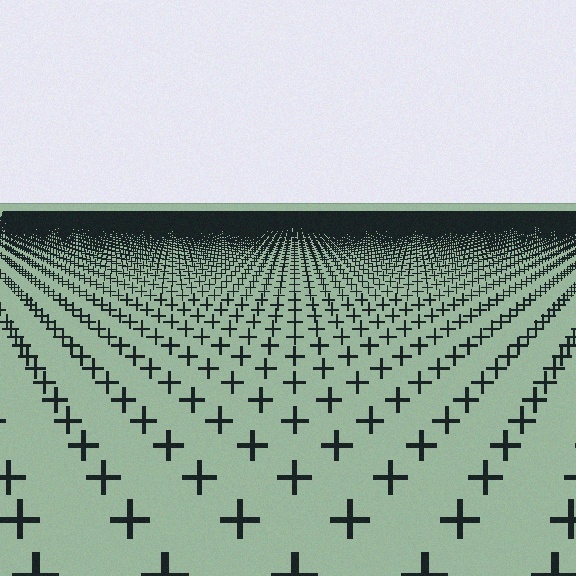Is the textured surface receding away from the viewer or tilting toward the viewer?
The surface is receding away from the viewer. Texture elements get smaller and denser toward the top.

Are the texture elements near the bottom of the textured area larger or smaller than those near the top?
Larger. Near the bottom, elements are closer to the viewer and appear at a bigger on-screen size.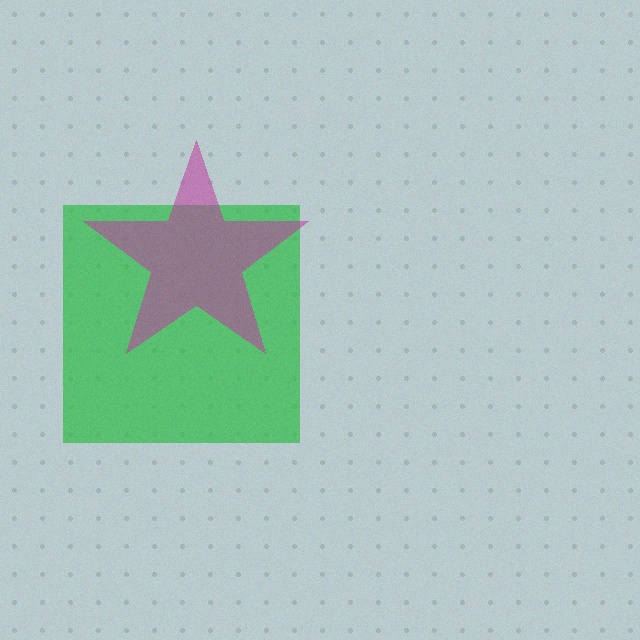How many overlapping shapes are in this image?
There are 2 overlapping shapes in the image.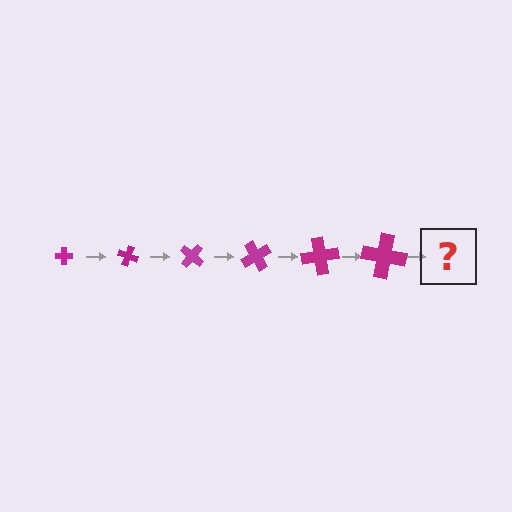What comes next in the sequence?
The next element should be a cross, larger than the previous one and rotated 120 degrees from the start.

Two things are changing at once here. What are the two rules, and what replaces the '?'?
The two rules are that the cross grows larger each step and it rotates 20 degrees each step. The '?' should be a cross, larger than the previous one and rotated 120 degrees from the start.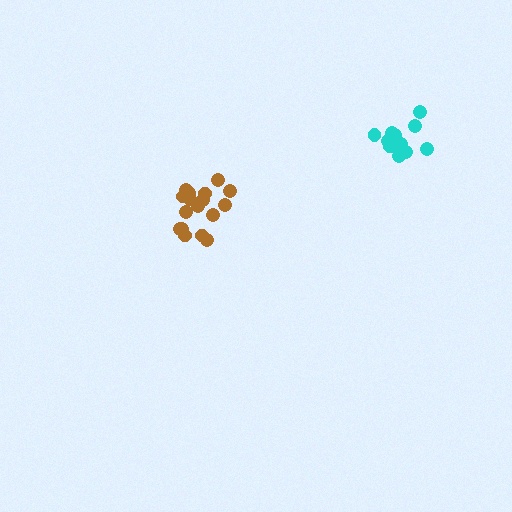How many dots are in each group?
Group 1: 17 dots, Group 2: 14 dots (31 total).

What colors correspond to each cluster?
The clusters are colored: brown, cyan.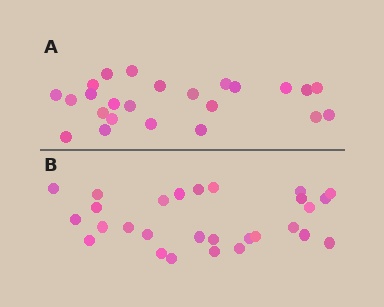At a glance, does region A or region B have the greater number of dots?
Region B (the bottom region) has more dots.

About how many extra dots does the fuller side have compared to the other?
Region B has about 4 more dots than region A.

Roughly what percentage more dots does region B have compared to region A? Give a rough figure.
About 15% more.